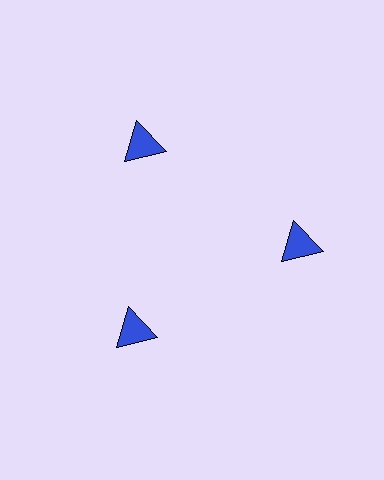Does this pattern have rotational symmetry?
Yes, this pattern has 3-fold rotational symmetry. It looks the same after rotating 120 degrees around the center.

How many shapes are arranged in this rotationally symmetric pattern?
There are 3 shapes, arranged in 3 groups of 1.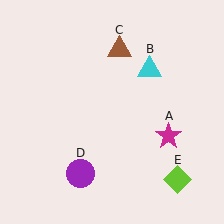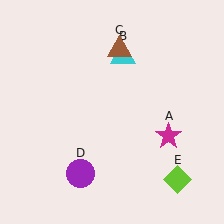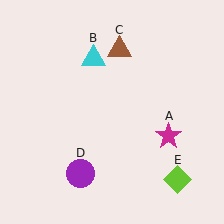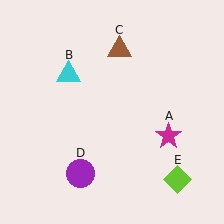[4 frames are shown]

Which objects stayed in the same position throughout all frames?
Magenta star (object A) and brown triangle (object C) and purple circle (object D) and lime diamond (object E) remained stationary.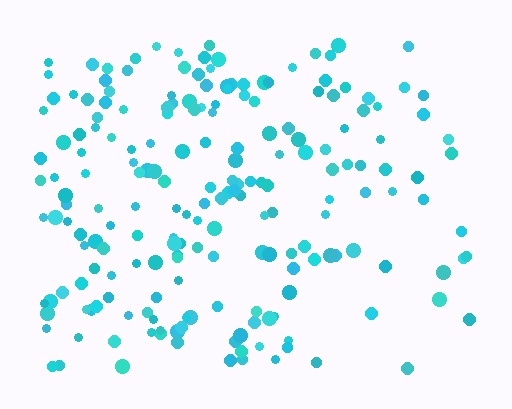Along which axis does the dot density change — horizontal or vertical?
Horizontal.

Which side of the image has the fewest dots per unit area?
The right.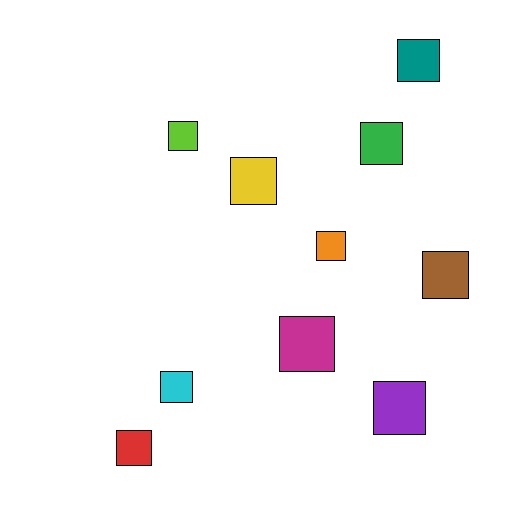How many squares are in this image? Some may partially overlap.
There are 10 squares.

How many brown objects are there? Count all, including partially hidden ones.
There is 1 brown object.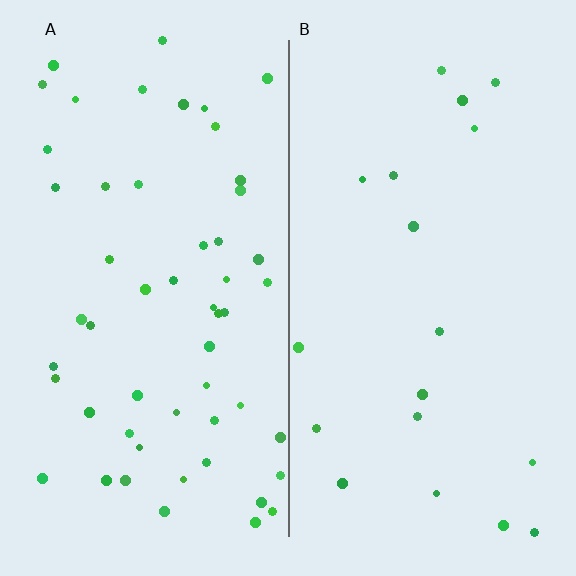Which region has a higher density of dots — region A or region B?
A (the left).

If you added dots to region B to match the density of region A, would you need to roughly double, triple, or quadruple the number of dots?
Approximately triple.